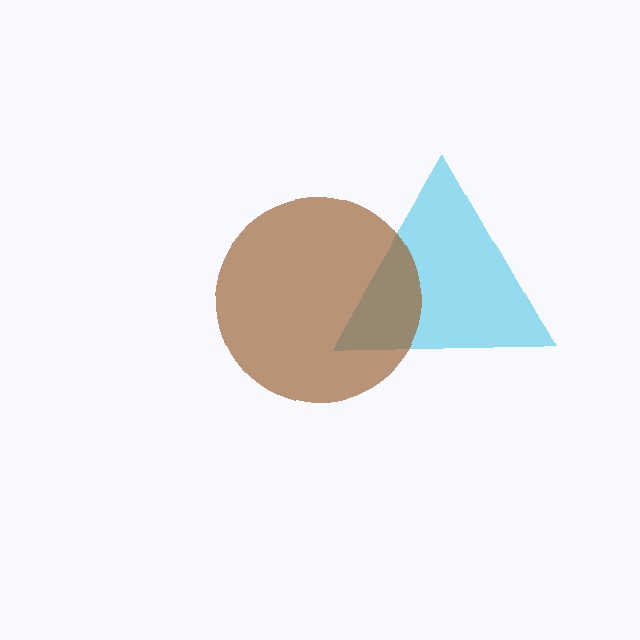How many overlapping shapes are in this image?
There are 2 overlapping shapes in the image.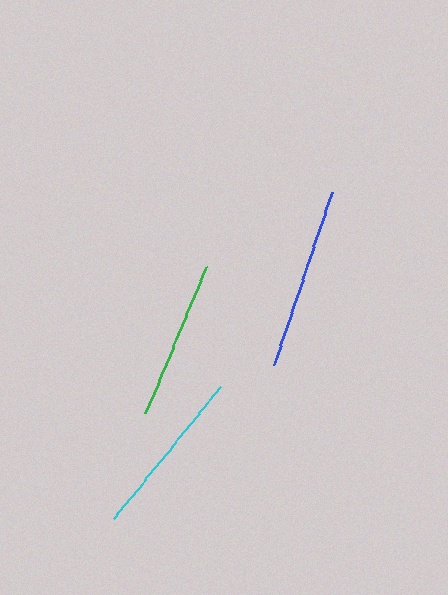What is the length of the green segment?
The green segment is approximately 159 pixels long.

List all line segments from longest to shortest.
From longest to shortest: blue, cyan, green.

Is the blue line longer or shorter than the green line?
The blue line is longer than the green line.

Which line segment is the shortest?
The green line is the shortest at approximately 159 pixels.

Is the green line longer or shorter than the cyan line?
The cyan line is longer than the green line.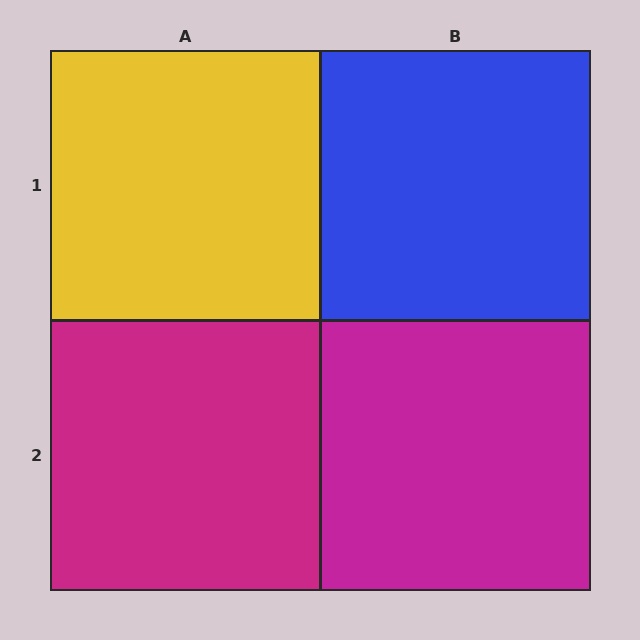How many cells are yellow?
1 cell is yellow.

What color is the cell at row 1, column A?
Yellow.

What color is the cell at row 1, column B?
Blue.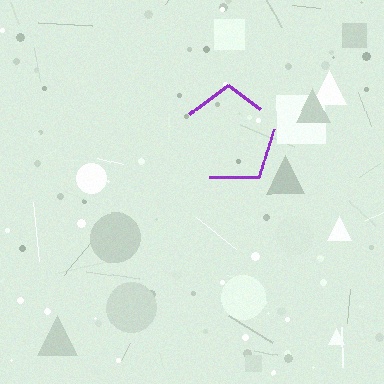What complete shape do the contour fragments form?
The contour fragments form a pentagon.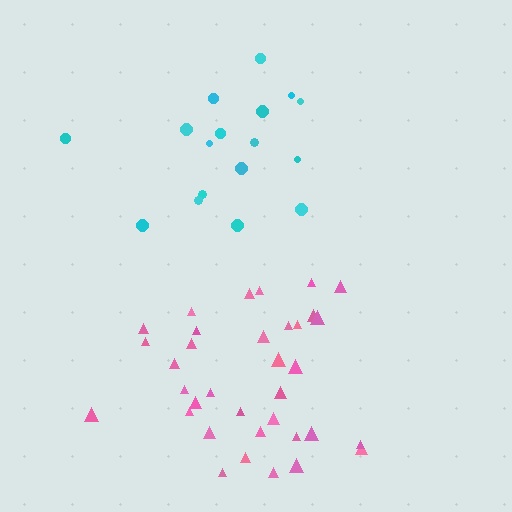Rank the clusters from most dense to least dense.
pink, cyan.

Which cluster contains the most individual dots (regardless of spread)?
Pink (35).